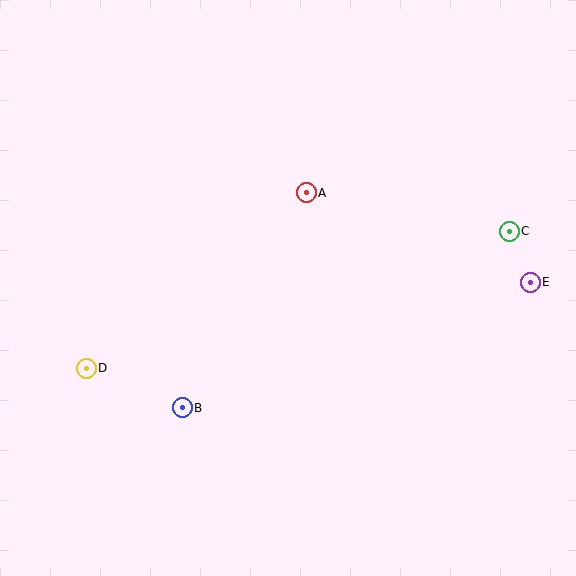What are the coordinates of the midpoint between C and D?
The midpoint between C and D is at (298, 300).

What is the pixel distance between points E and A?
The distance between E and A is 241 pixels.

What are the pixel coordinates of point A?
Point A is at (306, 193).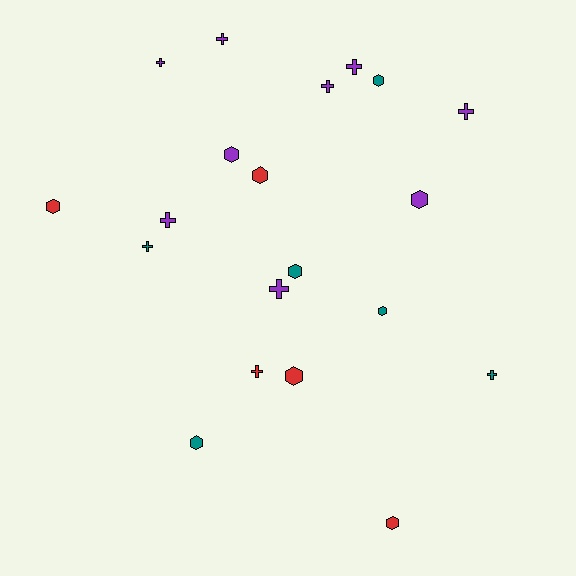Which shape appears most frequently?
Hexagon, with 10 objects.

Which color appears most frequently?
Purple, with 9 objects.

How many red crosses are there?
There is 1 red cross.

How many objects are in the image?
There are 20 objects.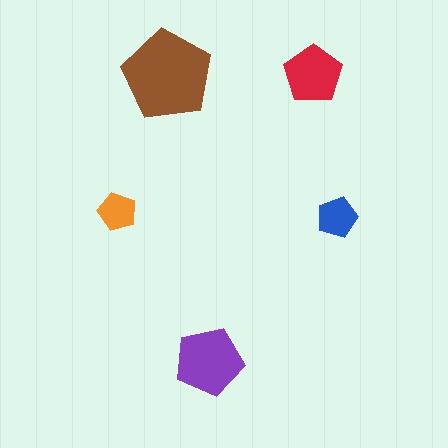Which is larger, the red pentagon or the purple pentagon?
The purple one.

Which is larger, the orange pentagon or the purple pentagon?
The purple one.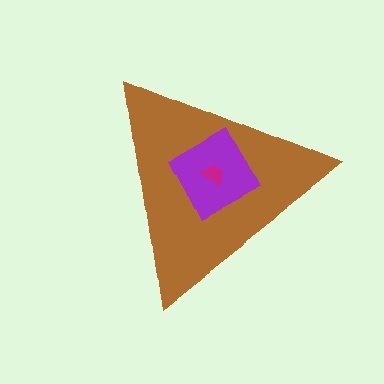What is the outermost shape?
The brown triangle.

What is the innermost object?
The magenta trapezoid.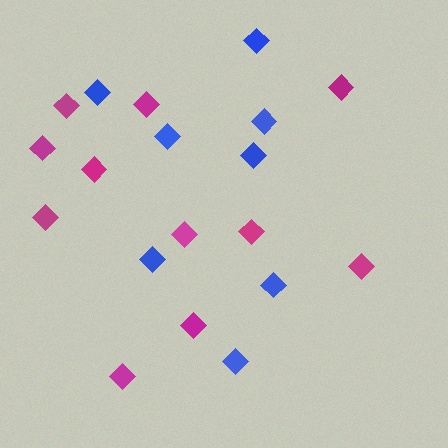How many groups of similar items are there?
There are 2 groups: one group of blue diamonds (8) and one group of magenta diamonds (11).